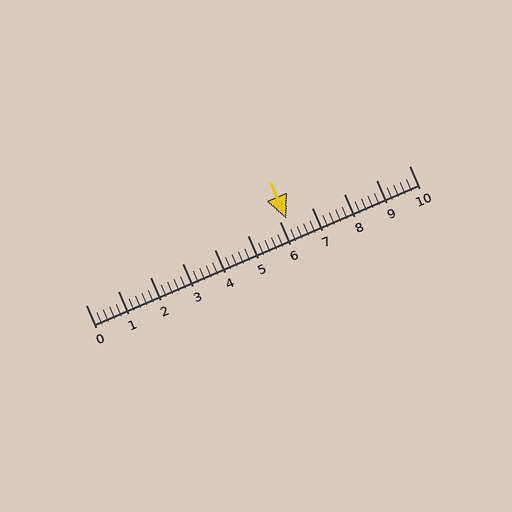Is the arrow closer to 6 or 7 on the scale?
The arrow is closer to 6.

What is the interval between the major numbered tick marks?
The major tick marks are spaced 1 units apart.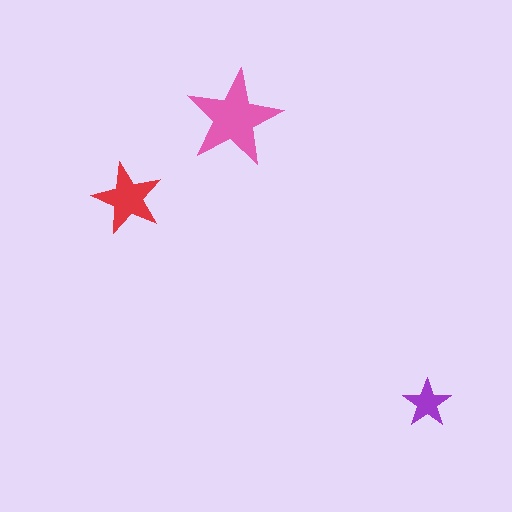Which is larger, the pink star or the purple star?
The pink one.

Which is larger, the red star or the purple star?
The red one.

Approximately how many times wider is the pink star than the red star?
About 1.5 times wider.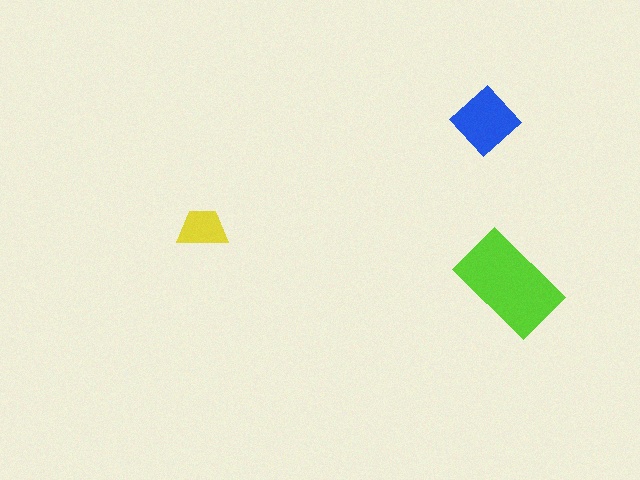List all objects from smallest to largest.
The yellow trapezoid, the blue diamond, the lime rectangle.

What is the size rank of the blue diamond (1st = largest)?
2nd.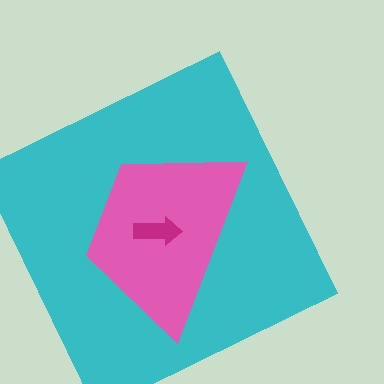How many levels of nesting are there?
3.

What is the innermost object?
The magenta arrow.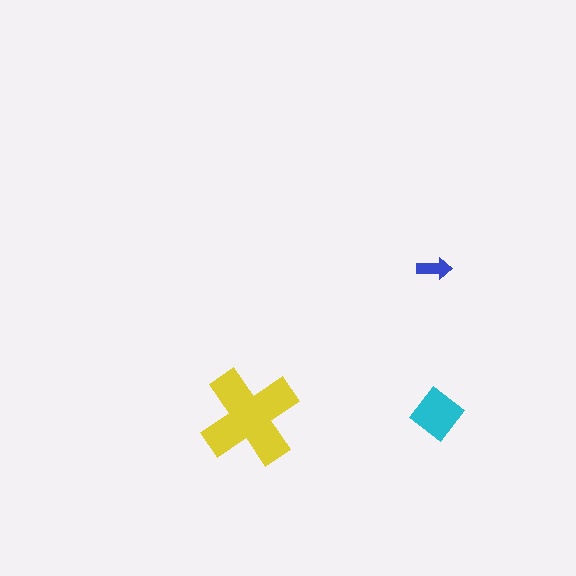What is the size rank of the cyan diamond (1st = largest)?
2nd.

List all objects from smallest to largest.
The blue arrow, the cyan diamond, the yellow cross.